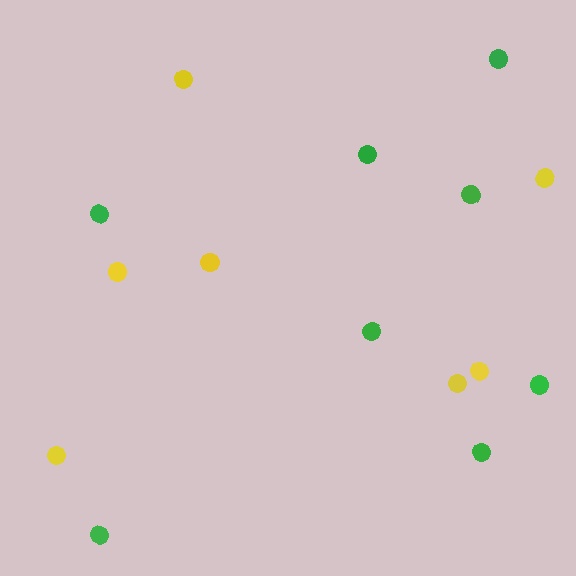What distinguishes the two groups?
There are 2 groups: one group of green circles (8) and one group of yellow circles (7).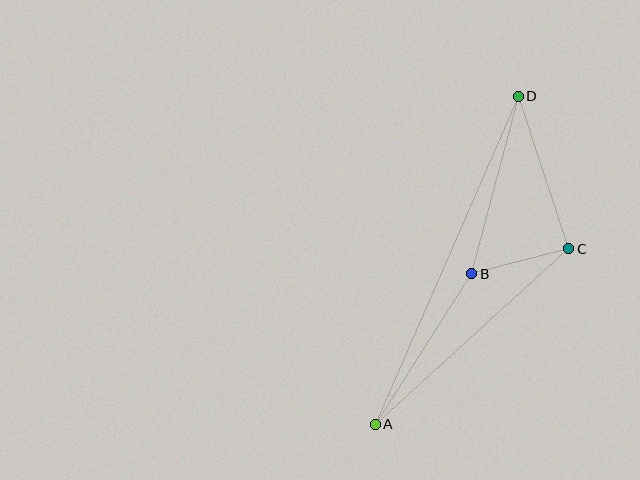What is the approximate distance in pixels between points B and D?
The distance between B and D is approximately 183 pixels.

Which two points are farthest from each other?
Points A and D are farthest from each other.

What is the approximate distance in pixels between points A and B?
The distance between A and B is approximately 179 pixels.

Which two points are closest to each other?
Points B and C are closest to each other.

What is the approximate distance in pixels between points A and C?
The distance between A and C is approximately 261 pixels.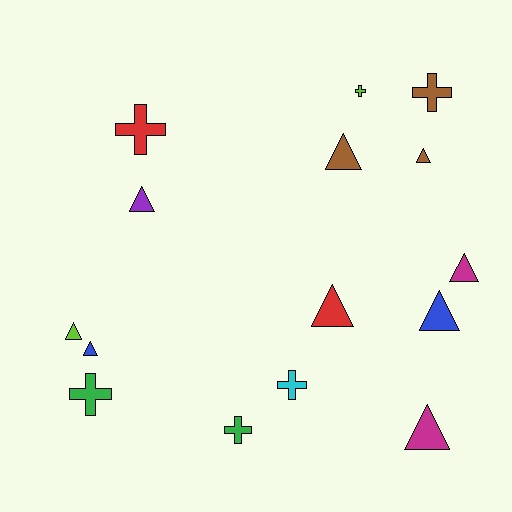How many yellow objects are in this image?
There are no yellow objects.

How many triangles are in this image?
There are 9 triangles.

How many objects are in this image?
There are 15 objects.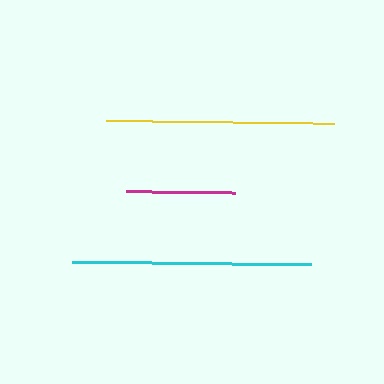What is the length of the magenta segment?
The magenta segment is approximately 109 pixels long.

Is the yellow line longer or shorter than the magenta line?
The yellow line is longer than the magenta line.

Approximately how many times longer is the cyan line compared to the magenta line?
The cyan line is approximately 2.2 times the length of the magenta line.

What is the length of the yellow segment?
The yellow segment is approximately 228 pixels long.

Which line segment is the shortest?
The magenta line is the shortest at approximately 109 pixels.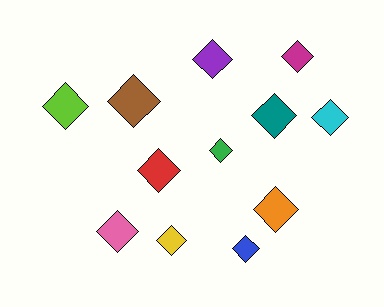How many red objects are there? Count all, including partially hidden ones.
There is 1 red object.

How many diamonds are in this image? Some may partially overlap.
There are 12 diamonds.